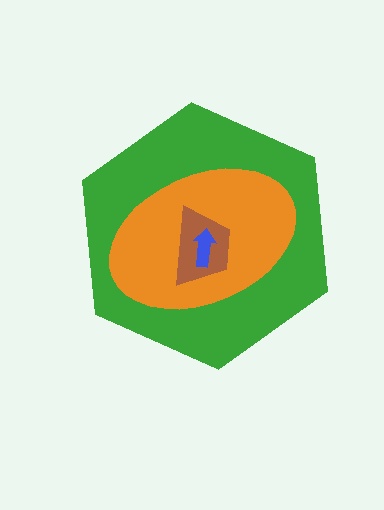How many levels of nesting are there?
4.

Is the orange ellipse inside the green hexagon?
Yes.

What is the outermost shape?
The green hexagon.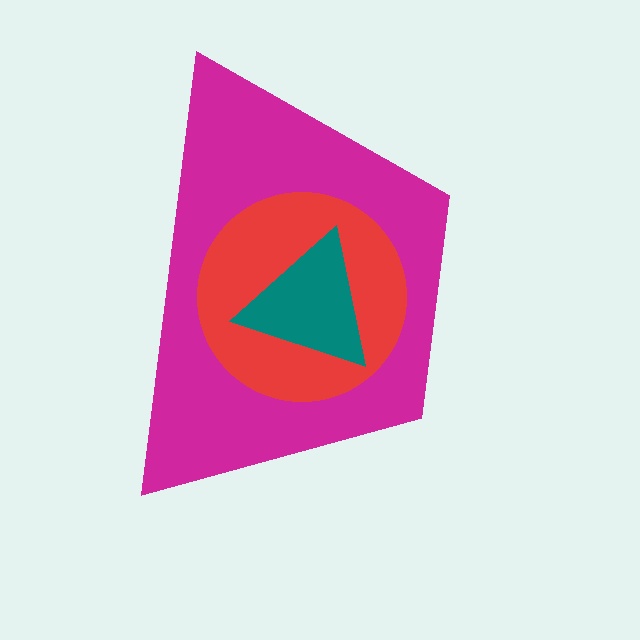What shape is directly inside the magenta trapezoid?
The red circle.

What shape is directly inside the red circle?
The teal triangle.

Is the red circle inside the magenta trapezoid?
Yes.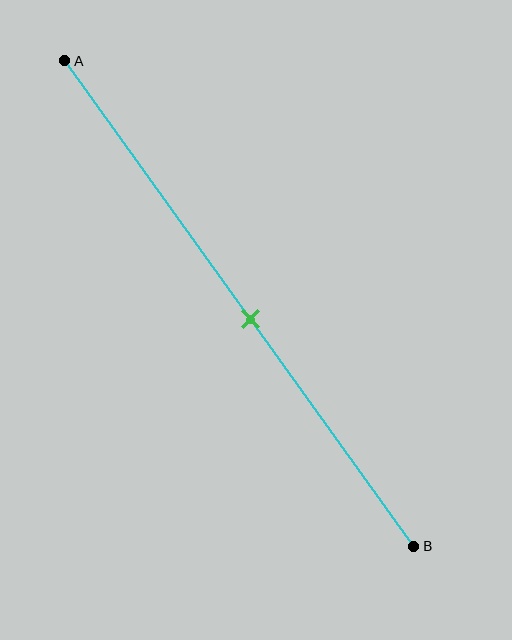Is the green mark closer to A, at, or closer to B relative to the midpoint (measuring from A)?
The green mark is closer to point B than the midpoint of segment AB.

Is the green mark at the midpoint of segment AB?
No, the mark is at about 55% from A, not at the 50% midpoint.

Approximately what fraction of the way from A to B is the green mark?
The green mark is approximately 55% of the way from A to B.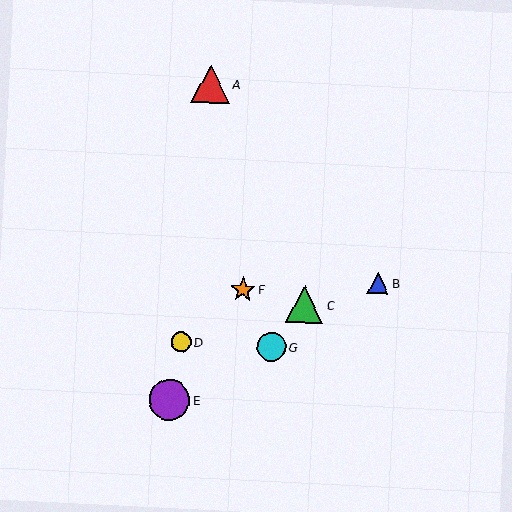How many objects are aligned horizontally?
2 objects (D, G) are aligned horizontally.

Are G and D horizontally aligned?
Yes, both are at y≈347.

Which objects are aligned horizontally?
Objects D, G are aligned horizontally.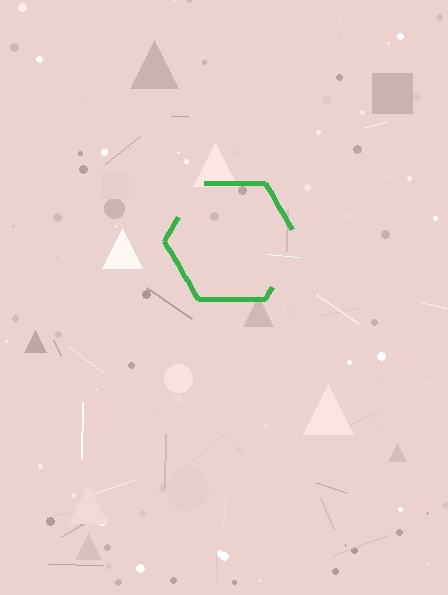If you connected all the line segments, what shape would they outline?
They would outline a hexagon.